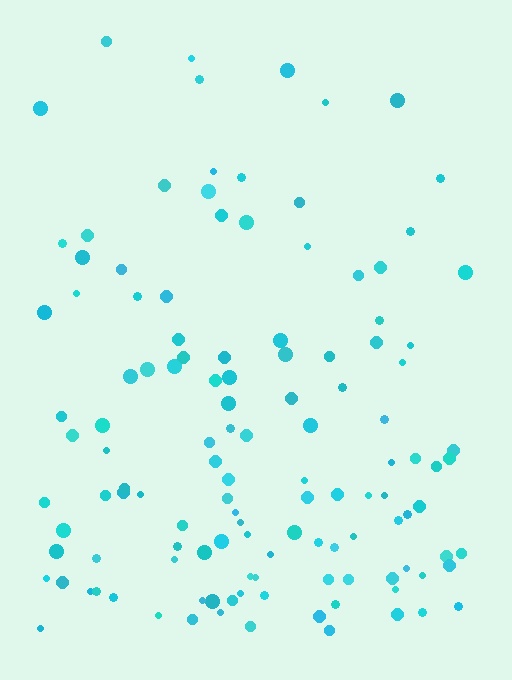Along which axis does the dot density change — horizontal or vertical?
Vertical.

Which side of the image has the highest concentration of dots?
The bottom.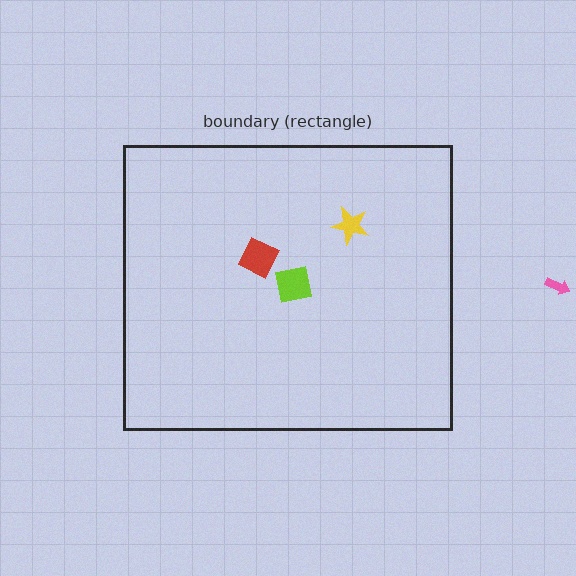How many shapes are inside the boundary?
3 inside, 1 outside.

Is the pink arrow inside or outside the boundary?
Outside.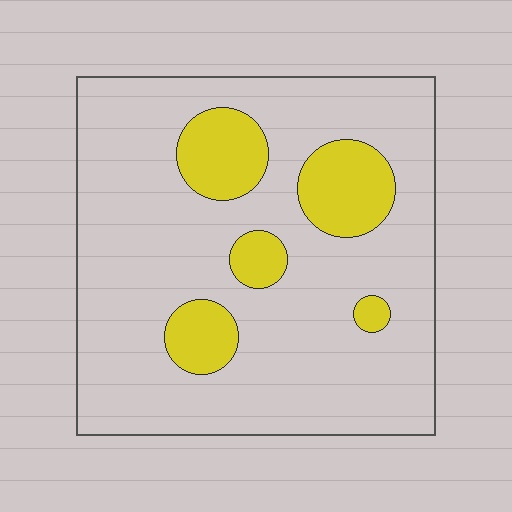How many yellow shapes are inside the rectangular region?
5.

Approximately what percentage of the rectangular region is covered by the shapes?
Approximately 20%.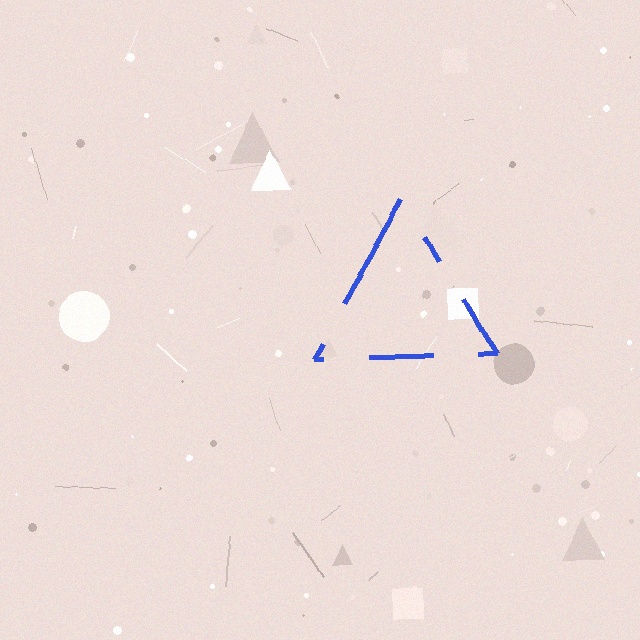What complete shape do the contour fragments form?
The contour fragments form a triangle.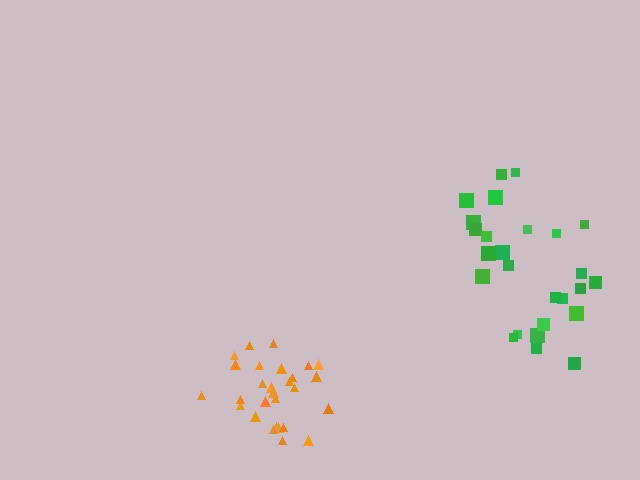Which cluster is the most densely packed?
Orange.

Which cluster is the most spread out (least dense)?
Green.